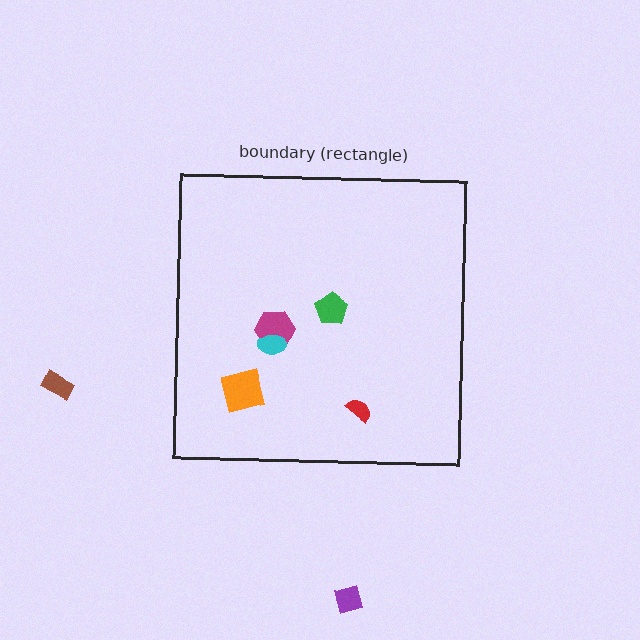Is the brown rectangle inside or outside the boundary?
Outside.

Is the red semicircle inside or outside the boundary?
Inside.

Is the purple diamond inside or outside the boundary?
Outside.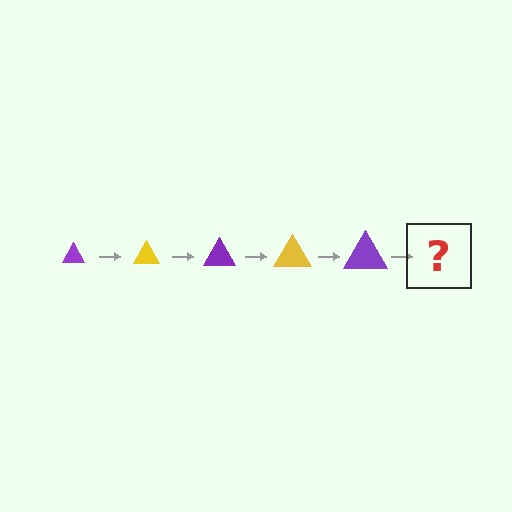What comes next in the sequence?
The next element should be a yellow triangle, larger than the previous one.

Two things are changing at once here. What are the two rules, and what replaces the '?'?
The two rules are that the triangle grows larger each step and the color cycles through purple and yellow. The '?' should be a yellow triangle, larger than the previous one.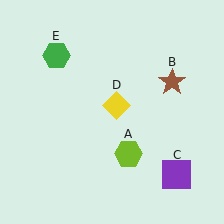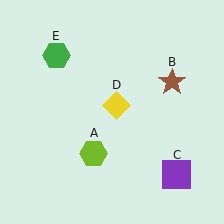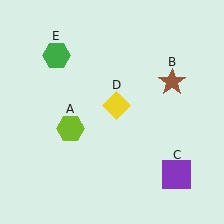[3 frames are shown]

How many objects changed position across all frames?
1 object changed position: lime hexagon (object A).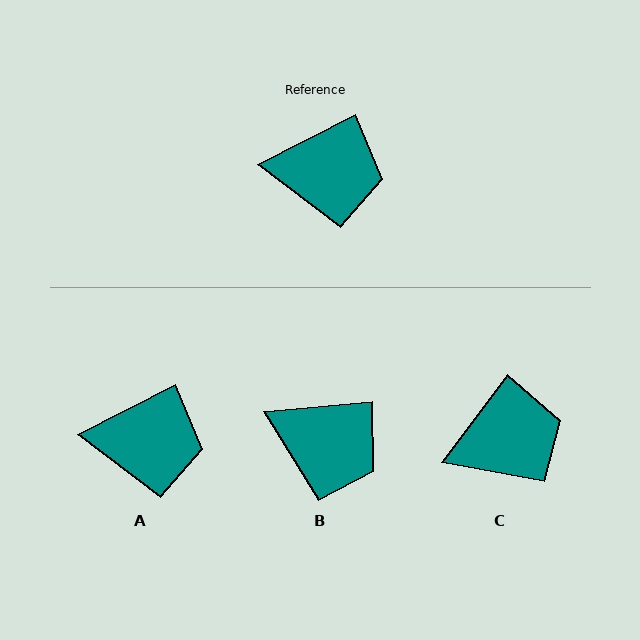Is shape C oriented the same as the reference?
No, it is off by about 27 degrees.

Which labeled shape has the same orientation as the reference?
A.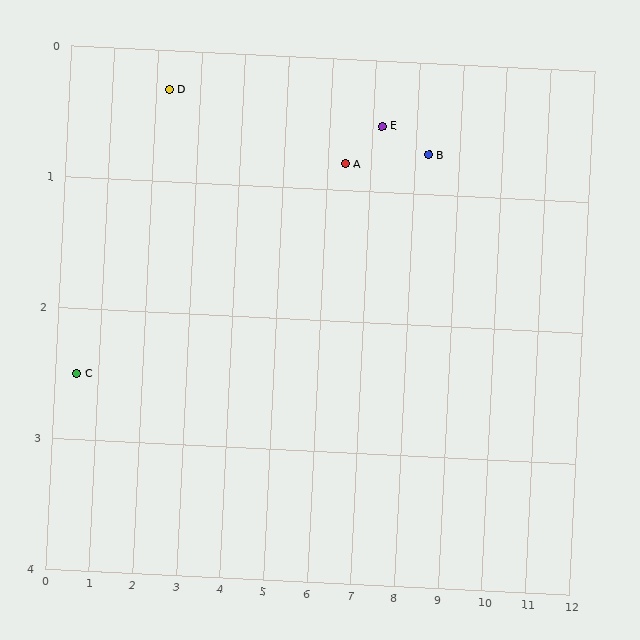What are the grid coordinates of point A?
Point A is at approximately (6.4, 0.8).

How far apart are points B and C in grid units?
Points B and C are about 8.0 grid units apart.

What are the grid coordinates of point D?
Point D is at approximately (2.3, 0.3).